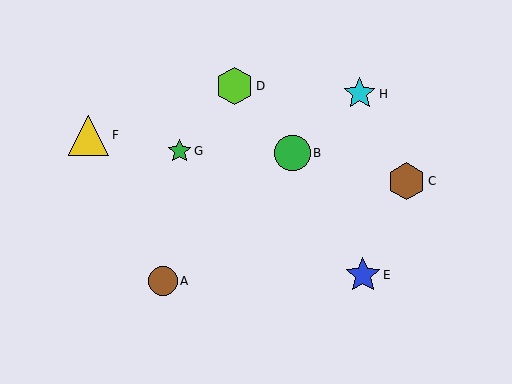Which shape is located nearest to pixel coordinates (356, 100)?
The cyan star (labeled H) at (360, 94) is nearest to that location.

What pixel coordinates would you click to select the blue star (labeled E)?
Click at (363, 275) to select the blue star E.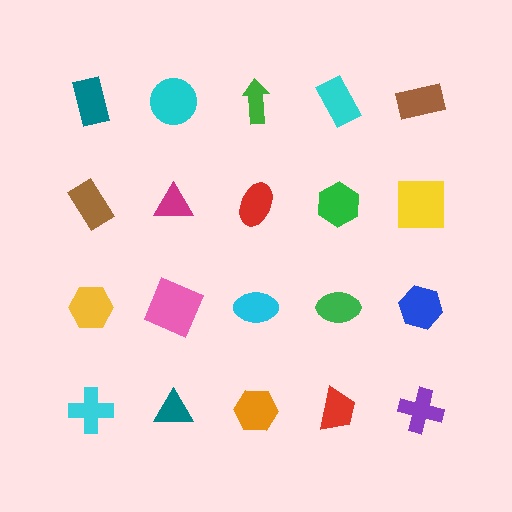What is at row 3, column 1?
A yellow hexagon.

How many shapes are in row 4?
5 shapes.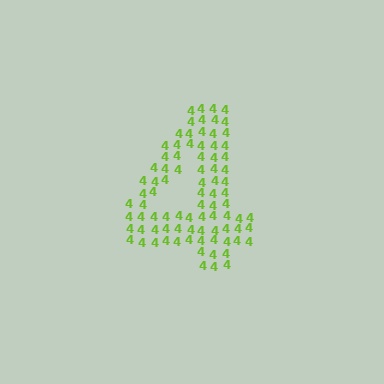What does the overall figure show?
The overall figure shows the digit 4.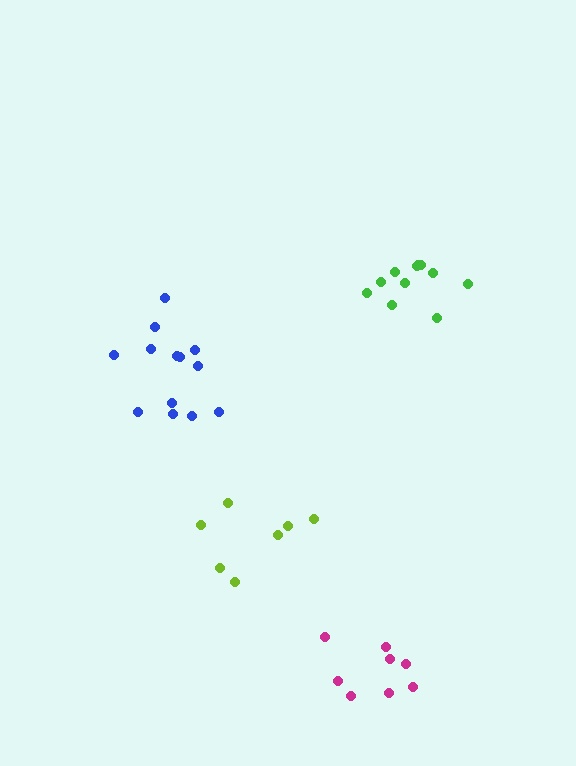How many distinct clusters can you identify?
There are 4 distinct clusters.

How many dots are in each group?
Group 1: 11 dots, Group 2: 8 dots, Group 3: 7 dots, Group 4: 13 dots (39 total).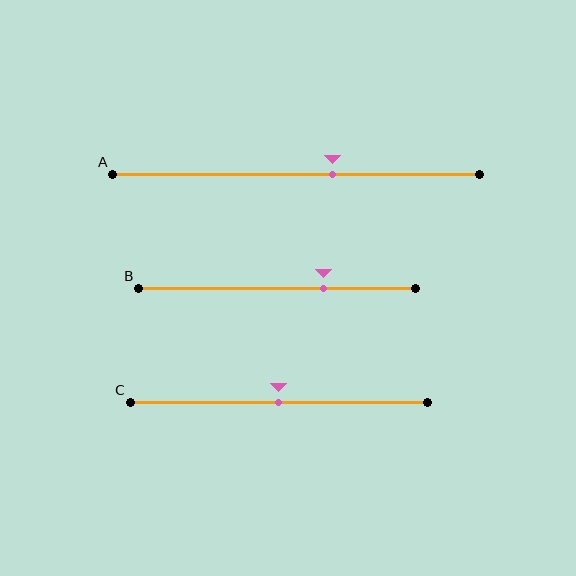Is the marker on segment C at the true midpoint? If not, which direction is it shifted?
Yes, the marker on segment C is at the true midpoint.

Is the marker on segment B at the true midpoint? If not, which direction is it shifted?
No, the marker on segment B is shifted to the right by about 17% of the segment length.